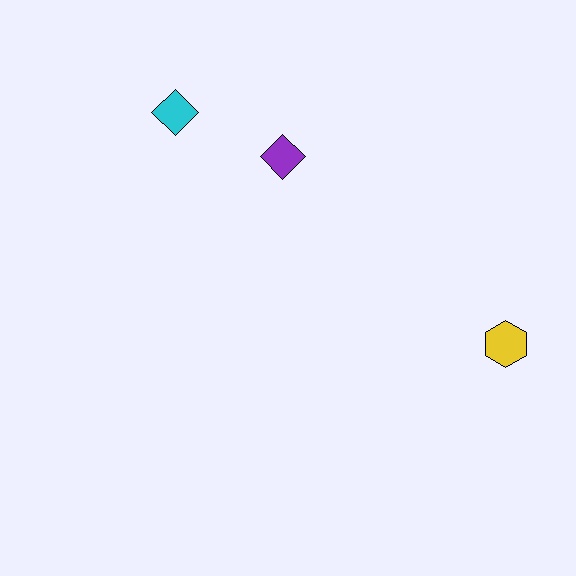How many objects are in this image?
There are 3 objects.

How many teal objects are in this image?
There are no teal objects.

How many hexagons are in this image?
There is 1 hexagon.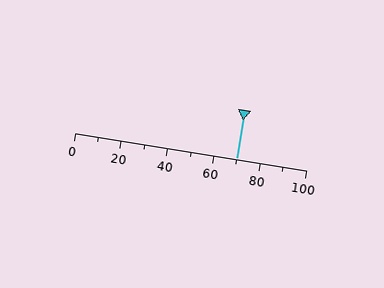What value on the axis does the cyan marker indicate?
The marker indicates approximately 70.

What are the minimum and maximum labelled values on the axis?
The axis runs from 0 to 100.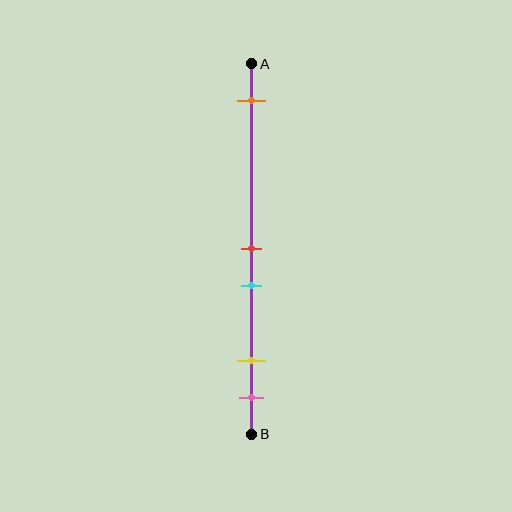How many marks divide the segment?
There are 5 marks dividing the segment.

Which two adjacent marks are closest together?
The red and cyan marks are the closest adjacent pair.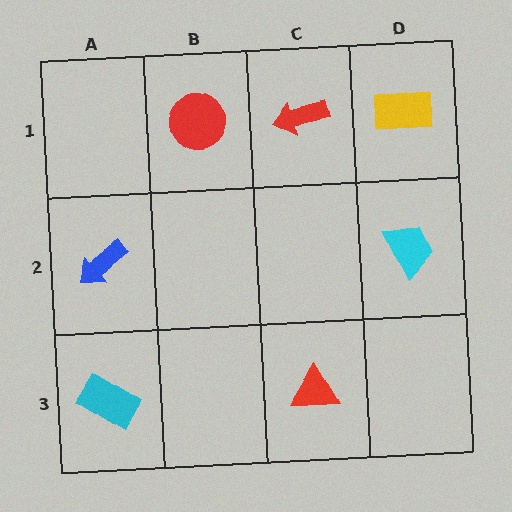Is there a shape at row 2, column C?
No, that cell is empty.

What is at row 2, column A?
A blue arrow.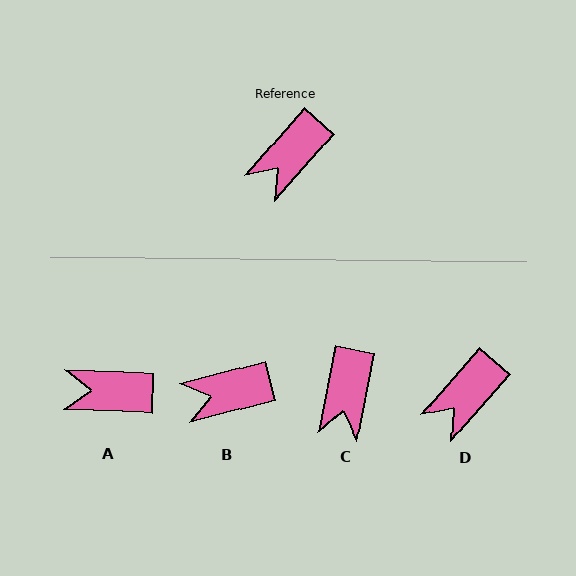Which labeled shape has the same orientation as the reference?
D.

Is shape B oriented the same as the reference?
No, it is off by about 34 degrees.